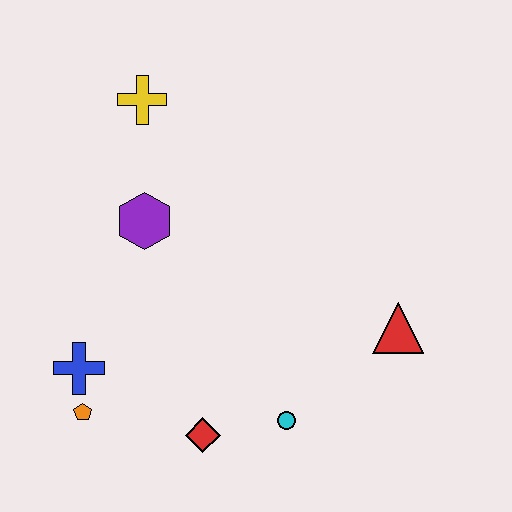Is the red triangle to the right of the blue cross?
Yes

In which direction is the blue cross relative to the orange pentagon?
The blue cross is above the orange pentagon.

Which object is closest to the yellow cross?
The purple hexagon is closest to the yellow cross.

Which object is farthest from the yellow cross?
The cyan circle is farthest from the yellow cross.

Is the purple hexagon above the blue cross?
Yes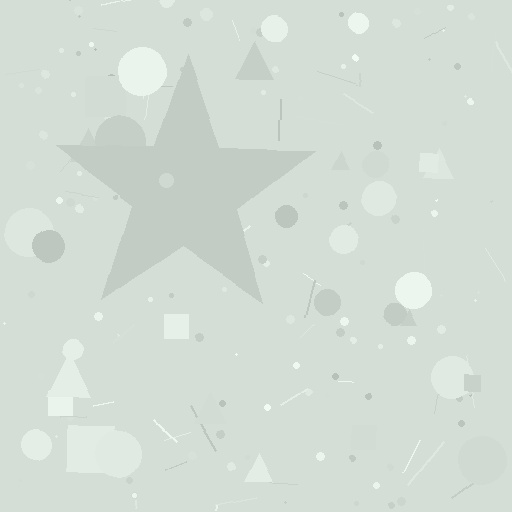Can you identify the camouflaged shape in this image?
The camouflaged shape is a star.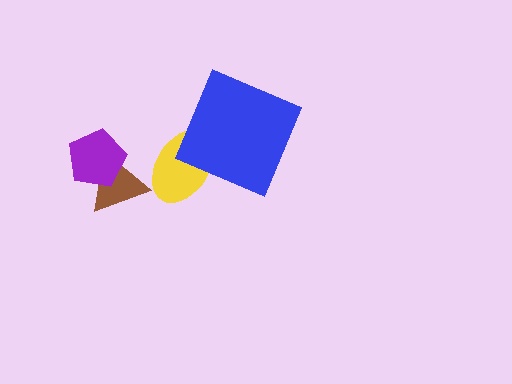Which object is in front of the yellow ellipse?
The blue square is in front of the yellow ellipse.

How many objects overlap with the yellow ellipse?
1 object overlaps with the yellow ellipse.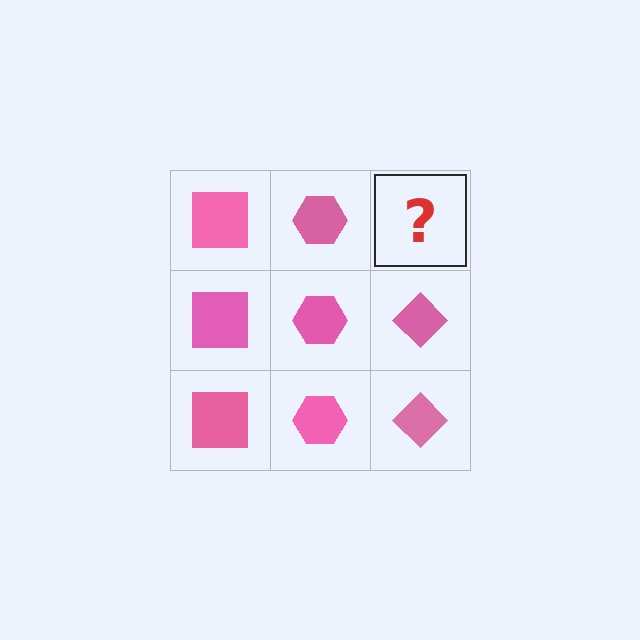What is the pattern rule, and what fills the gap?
The rule is that each column has a consistent shape. The gap should be filled with a pink diamond.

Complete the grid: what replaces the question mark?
The question mark should be replaced with a pink diamond.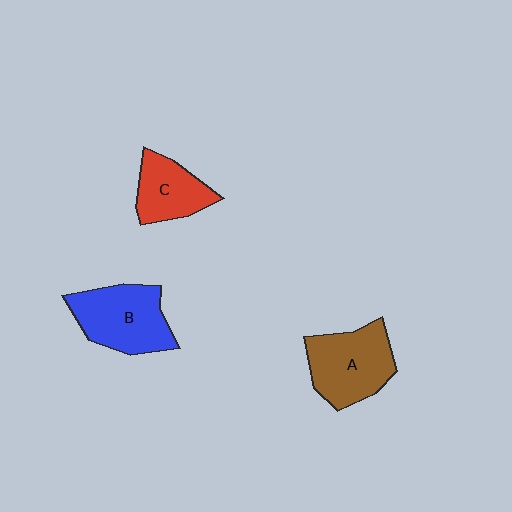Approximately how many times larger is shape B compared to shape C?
Approximately 1.4 times.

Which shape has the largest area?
Shape B (blue).